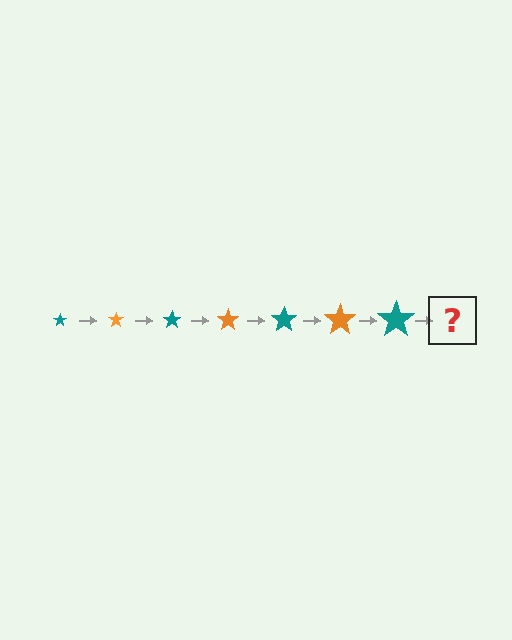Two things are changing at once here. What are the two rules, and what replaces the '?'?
The two rules are that the star grows larger each step and the color cycles through teal and orange. The '?' should be an orange star, larger than the previous one.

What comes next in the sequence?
The next element should be an orange star, larger than the previous one.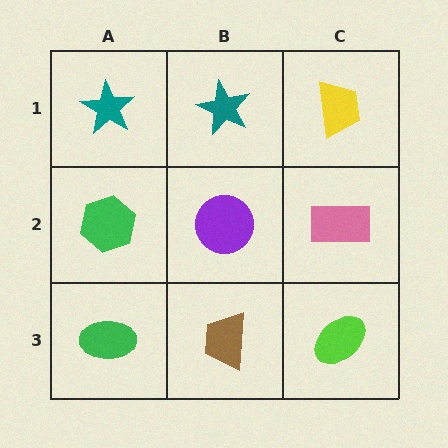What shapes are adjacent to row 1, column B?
A purple circle (row 2, column B), a teal star (row 1, column A), a yellow trapezoid (row 1, column C).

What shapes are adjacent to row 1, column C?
A pink rectangle (row 2, column C), a teal star (row 1, column B).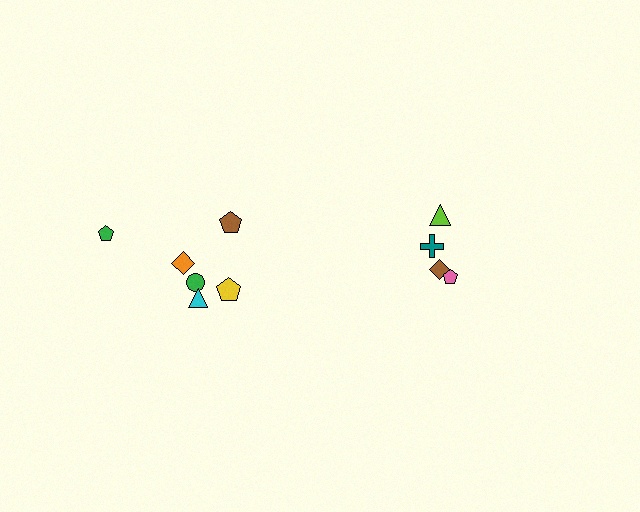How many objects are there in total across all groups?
There are 10 objects.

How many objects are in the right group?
There are 4 objects.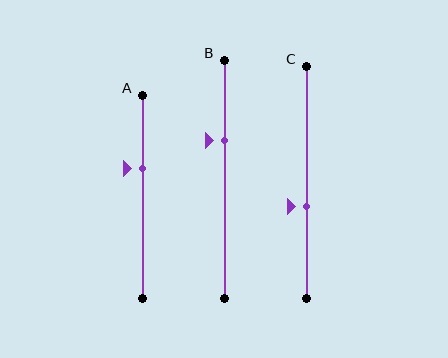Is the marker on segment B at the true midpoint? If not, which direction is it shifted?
No, the marker on segment B is shifted upward by about 16% of the segment length.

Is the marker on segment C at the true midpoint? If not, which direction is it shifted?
No, the marker on segment C is shifted downward by about 10% of the segment length.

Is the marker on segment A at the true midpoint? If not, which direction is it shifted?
No, the marker on segment A is shifted upward by about 14% of the segment length.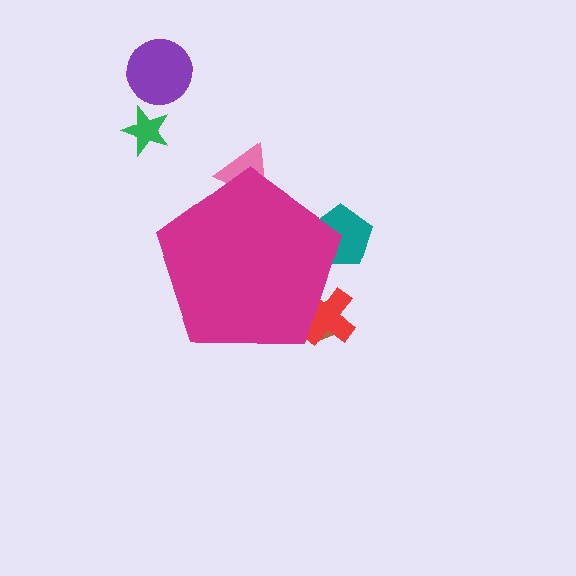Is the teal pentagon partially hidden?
Yes, the teal pentagon is partially hidden behind the magenta pentagon.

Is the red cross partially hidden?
Yes, the red cross is partially hidden behind the magenta pentagon.